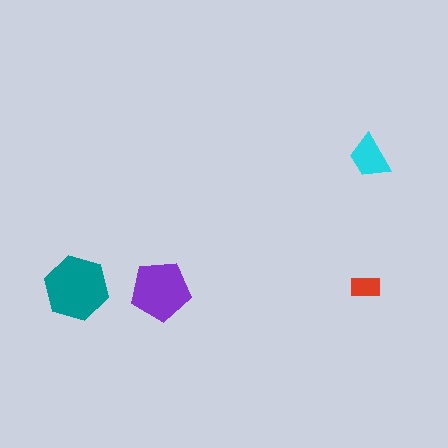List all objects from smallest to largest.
The red rectangle, the cyan trapezoid, the purple pentagon, the teal hexagon.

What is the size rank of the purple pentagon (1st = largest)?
2nd.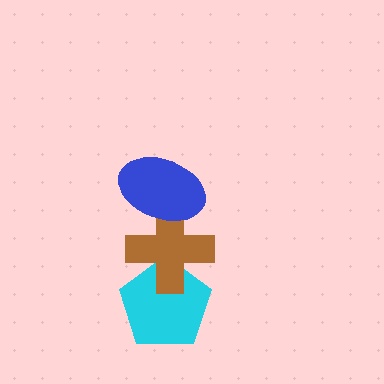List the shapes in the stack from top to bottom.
From top to bottom: the blue ellipse, the brown cross, the cyan pentagon.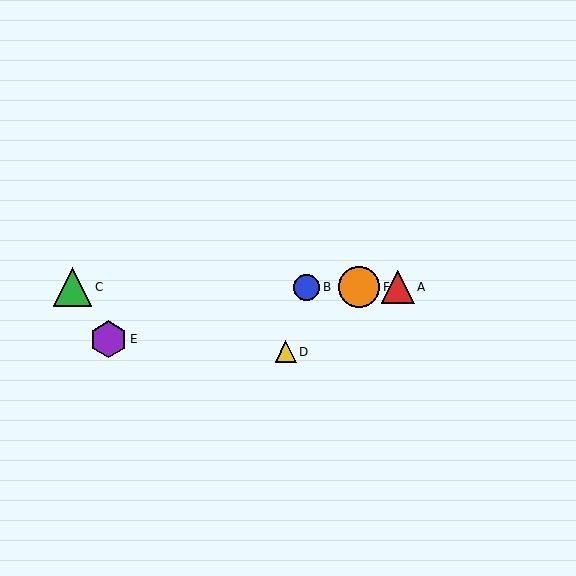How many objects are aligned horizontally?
4 objects (A, B, C, F) are aligned horizontally.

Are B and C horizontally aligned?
Yes, both are at y≈287.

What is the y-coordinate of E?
Object E is at y≈339.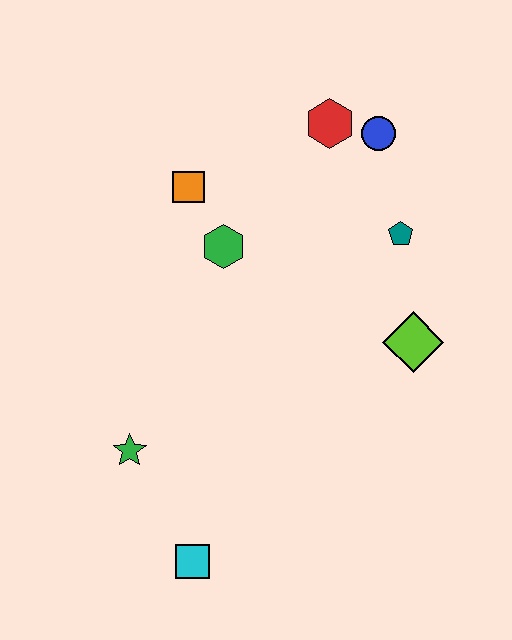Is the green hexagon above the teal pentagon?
No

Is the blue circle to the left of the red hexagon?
No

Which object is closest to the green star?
The cyan square is closest to the green star.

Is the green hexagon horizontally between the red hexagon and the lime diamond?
No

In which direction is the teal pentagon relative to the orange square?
The teal pentagon is to the right of the orange square.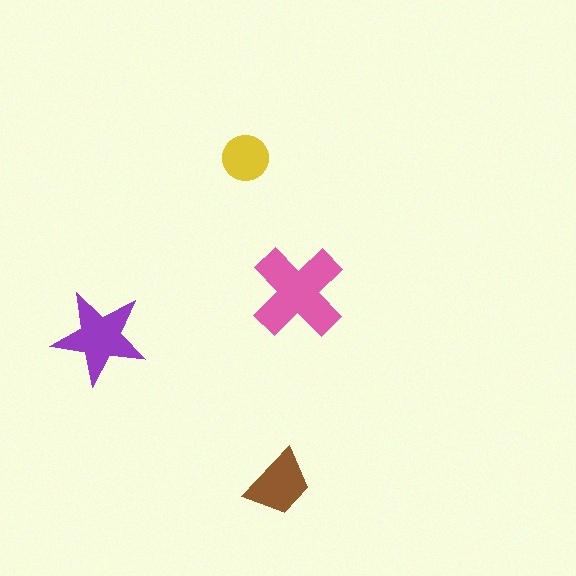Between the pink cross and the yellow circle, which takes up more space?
The pink cross.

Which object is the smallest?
The yellow circle.